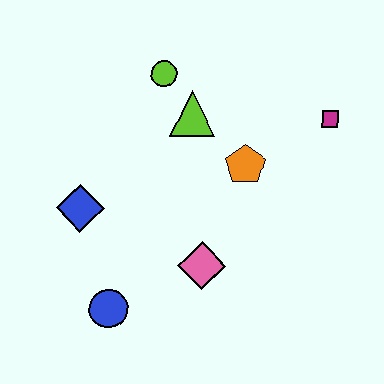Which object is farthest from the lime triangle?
The blue circle is farthest from the lime triangle.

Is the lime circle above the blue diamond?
Yes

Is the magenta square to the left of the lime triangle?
No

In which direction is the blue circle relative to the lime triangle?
The blue circle is below the lime triangle.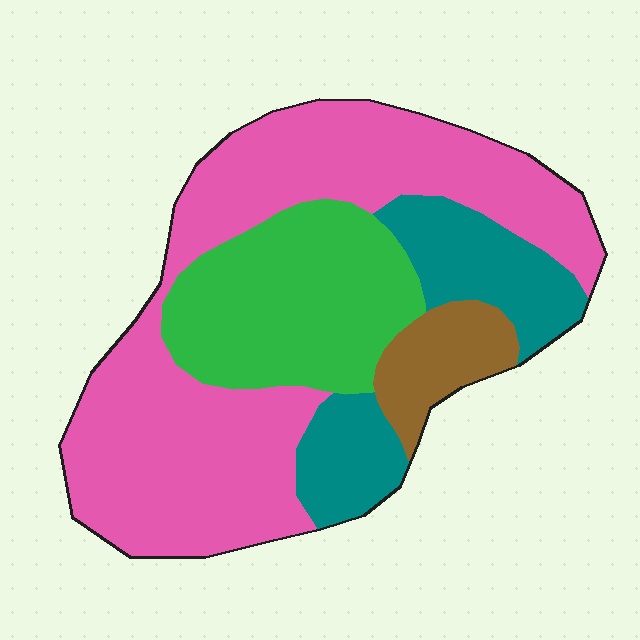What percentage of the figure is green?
Green takes up about one quarter (1/4) of the figure.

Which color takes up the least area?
Brown, at roughly 10%.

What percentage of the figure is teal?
Teal takes up about one sixth (1/6) of the figure.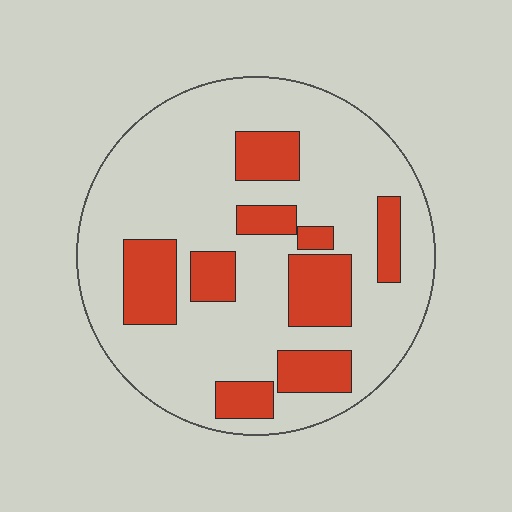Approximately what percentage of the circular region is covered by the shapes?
Approximately 25%.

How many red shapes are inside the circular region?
9.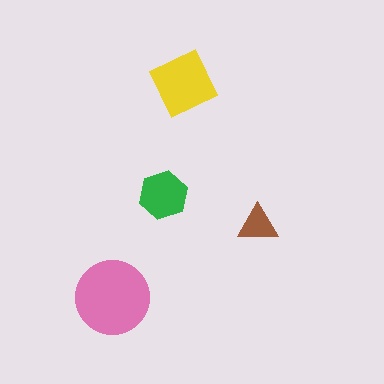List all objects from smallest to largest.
The brown triangle, the green hexagon, the yellow diamond, the pink circle.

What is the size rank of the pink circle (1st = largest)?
1st.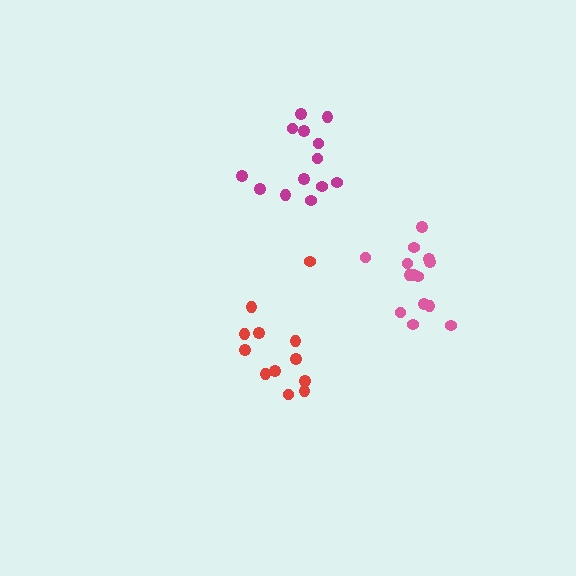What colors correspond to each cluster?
The clusters are colored: red, pink, magenta.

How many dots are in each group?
Group 1: 12 dots, Group 2: 14 dots, Group 3: 13 dots (39 total).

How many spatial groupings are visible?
There are 3 spatial groupings.